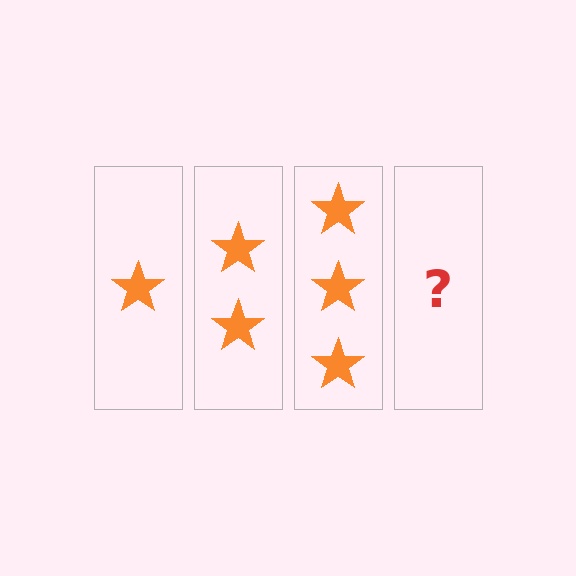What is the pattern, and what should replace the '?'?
The pattern is that each step adds one more star. The '?' should be 4 stars.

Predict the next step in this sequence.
The next step is 4 stars.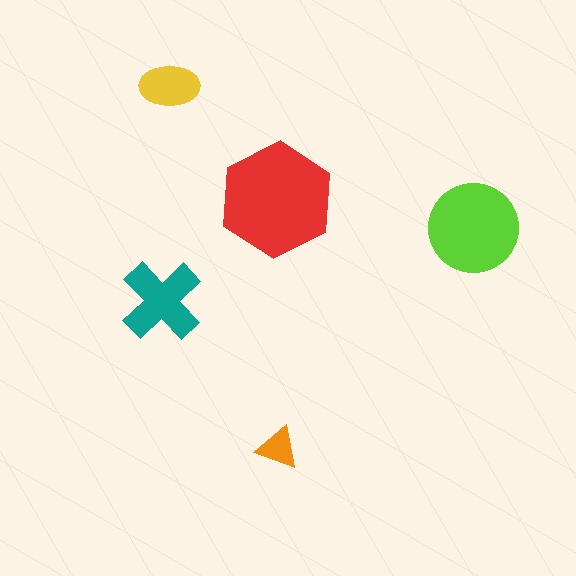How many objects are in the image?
There are 5 objects in the image.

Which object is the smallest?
The orange triangle.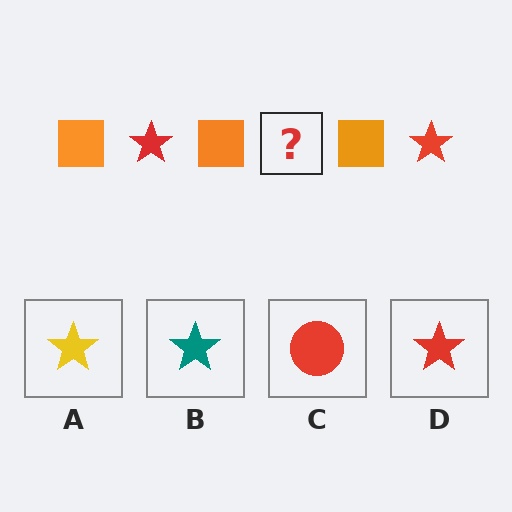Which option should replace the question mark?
Option D.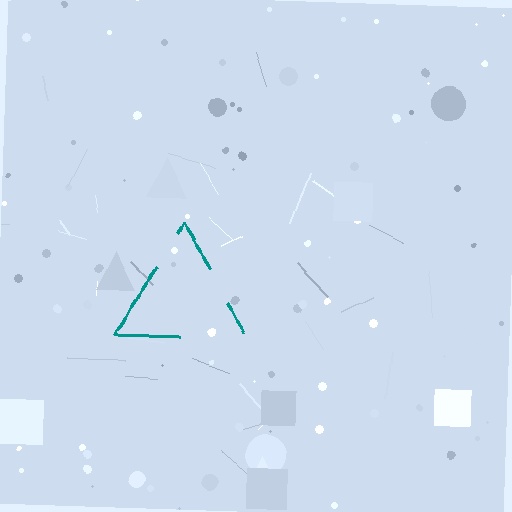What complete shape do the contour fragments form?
The contour fragments form a triangle.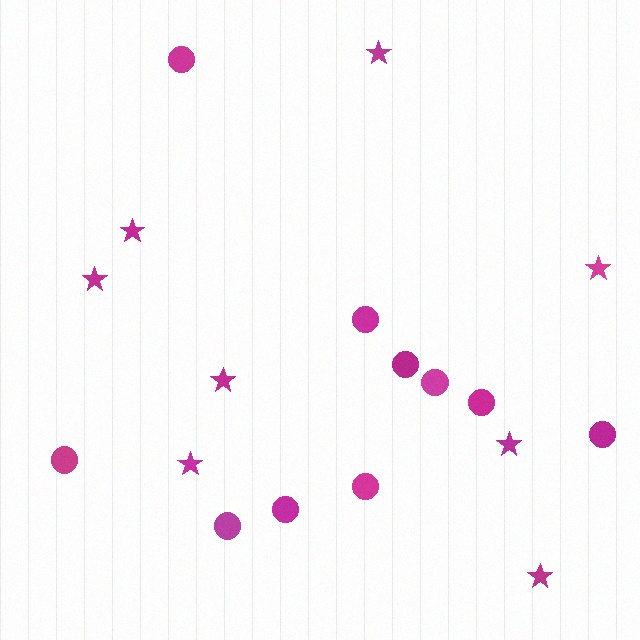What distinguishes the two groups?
There are 2 groups: one group of circles (10) and one group of stars (8).